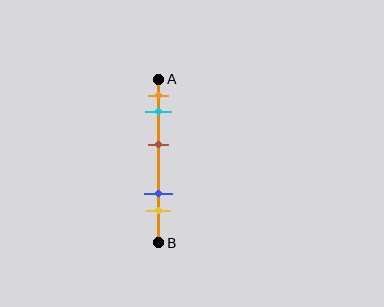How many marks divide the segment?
There are 5 marks dividing the segment.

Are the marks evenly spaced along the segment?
No, the marks are not evenly spaced.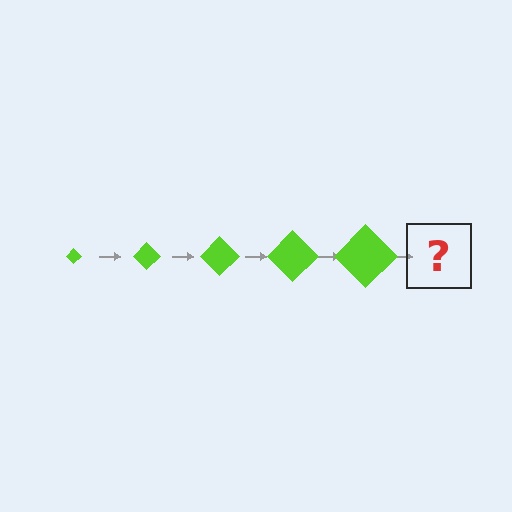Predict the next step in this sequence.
The next step is a lime diamond, larger than the previous one.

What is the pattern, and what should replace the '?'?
The pattern is that the diamond gets progressively larger each step. The '?' should be a lime diamond, larger than the previous one.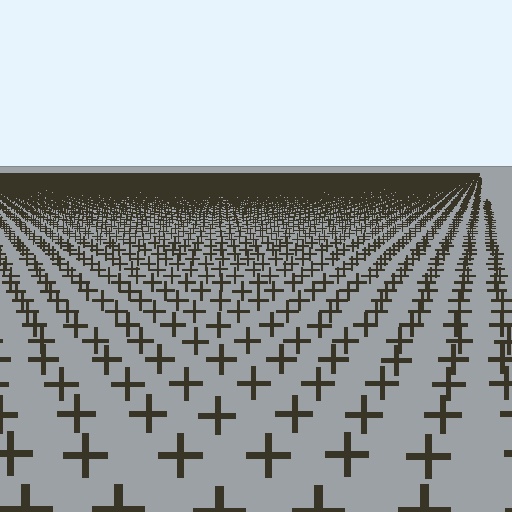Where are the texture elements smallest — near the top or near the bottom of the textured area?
Near the top.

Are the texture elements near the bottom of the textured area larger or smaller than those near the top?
Larger. Near the bottom, elements are closer to the viewer and appear at a bigger on-screen size.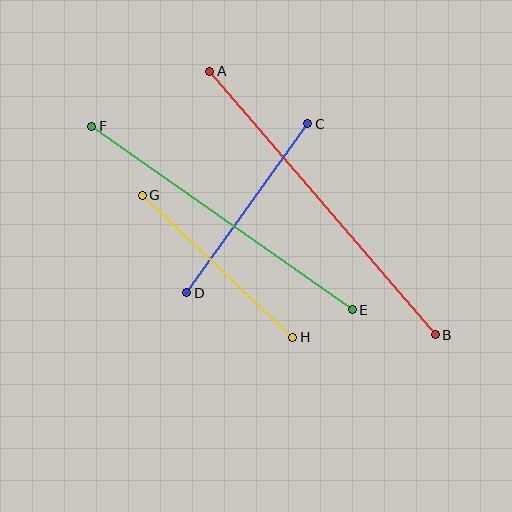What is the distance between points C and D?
The distance is approximately 208 pixels.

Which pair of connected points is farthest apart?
Points A and B are farthest apart.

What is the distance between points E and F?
The distance is approximately 319 pixels.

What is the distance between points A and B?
The distance is approximately 347 pixels.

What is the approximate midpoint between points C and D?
The midpoint is at approximately (247, 208) pixels.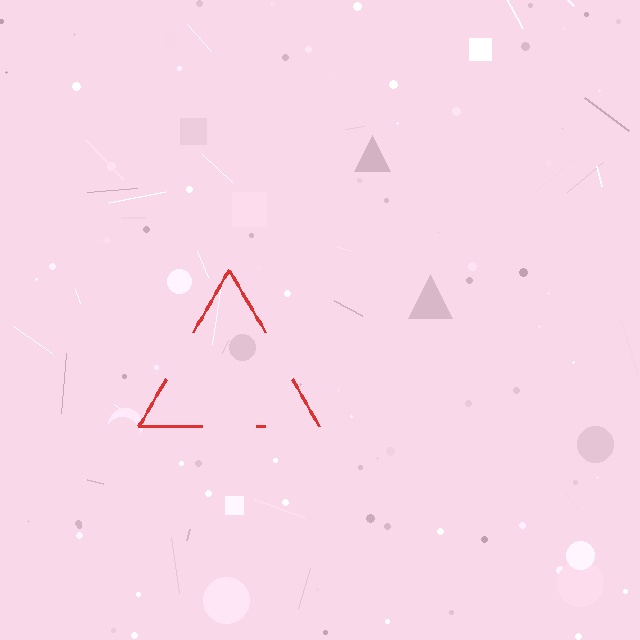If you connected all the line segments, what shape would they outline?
They would outline a triangle.